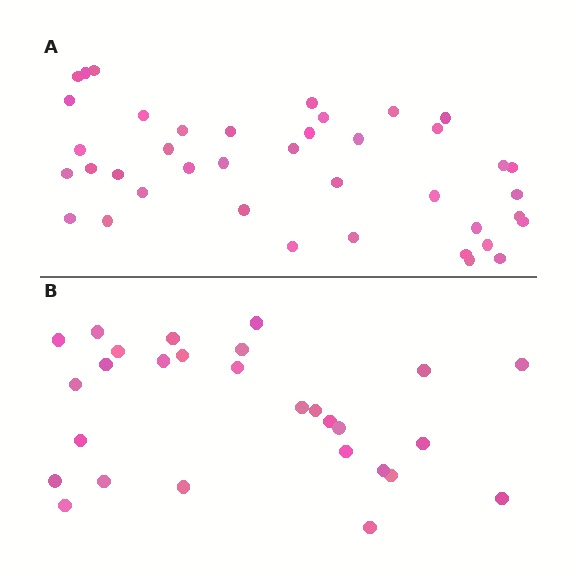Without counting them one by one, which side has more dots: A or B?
Region A (the top region) has more dots.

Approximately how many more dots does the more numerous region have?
Region A has roughly 12 or so more dots than region B.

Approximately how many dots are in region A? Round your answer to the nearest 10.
About 40 dots.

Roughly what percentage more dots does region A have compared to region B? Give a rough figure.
About 45% more.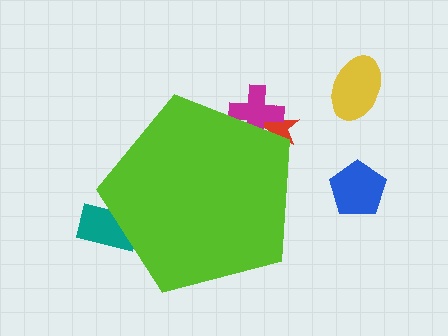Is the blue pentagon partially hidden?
No, the blue pentagon is fully visible.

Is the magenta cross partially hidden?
Yes, the magenta cross is partially hidden behind the lime pentagon.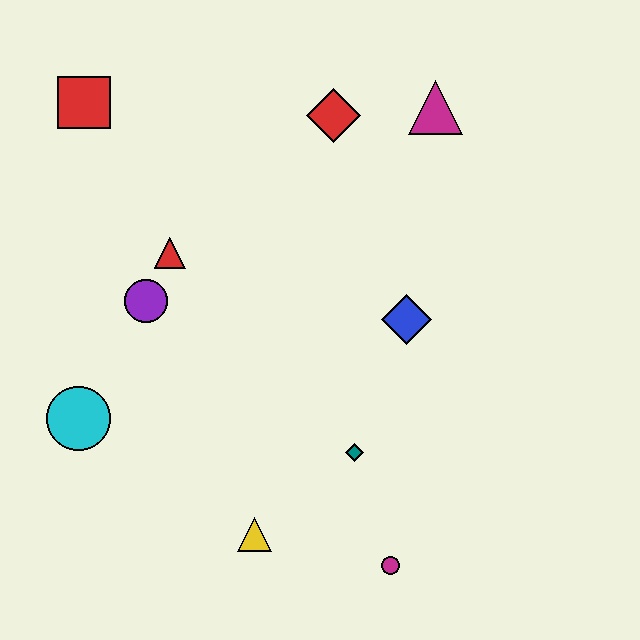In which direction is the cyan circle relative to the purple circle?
The cyan circle is below the purple circle.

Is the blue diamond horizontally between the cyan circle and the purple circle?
No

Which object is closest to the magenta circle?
The teal diamond is closest to the magenta circle.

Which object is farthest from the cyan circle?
The magenta triangle is farthest from the cyan circle.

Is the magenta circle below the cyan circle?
Yes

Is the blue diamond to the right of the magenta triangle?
No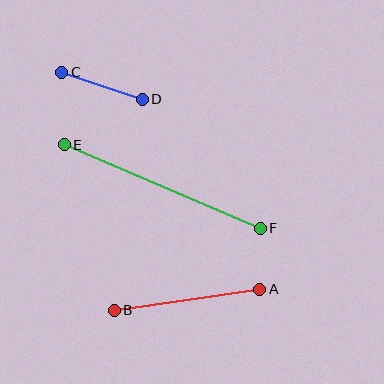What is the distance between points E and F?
The distance is approximately 213 pixels.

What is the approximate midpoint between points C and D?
The midpoint is at approximately (102, 86) pixels.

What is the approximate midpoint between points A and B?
The midpoint is at approximately (187, 300) pixels.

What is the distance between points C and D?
The distance is approximately 85 pixels.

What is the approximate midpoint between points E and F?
The midpoint is at approximately (162, 187) pixels.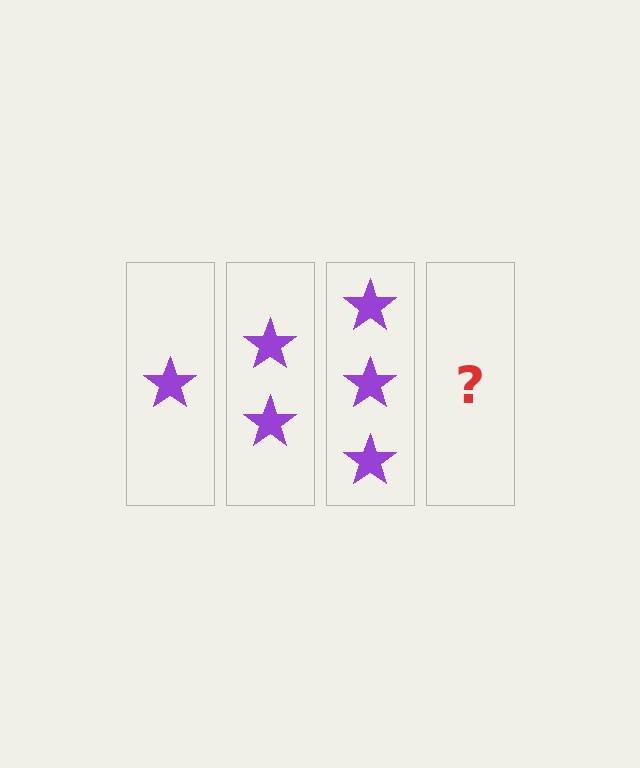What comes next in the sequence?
The next element should be 4 stars.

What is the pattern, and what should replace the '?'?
The pattern is that each step adds one more star. The '?' should be 4 stars.